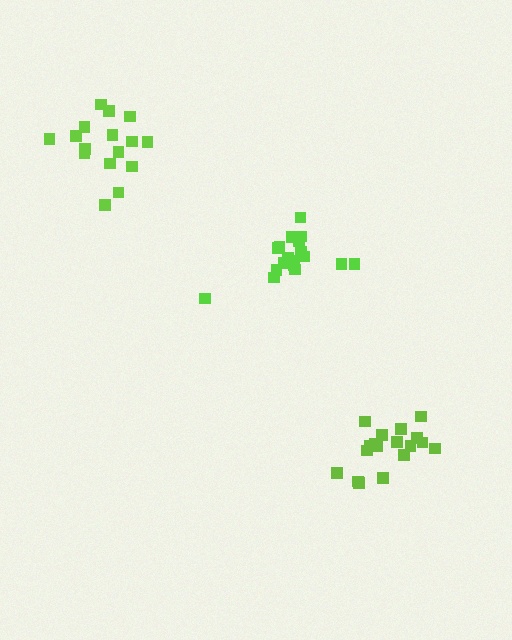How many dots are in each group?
Group 1: 18 dots, Group 2: 18 dots, Group 3: 16 dots (52 total).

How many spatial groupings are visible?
There are 3 spatial groupings.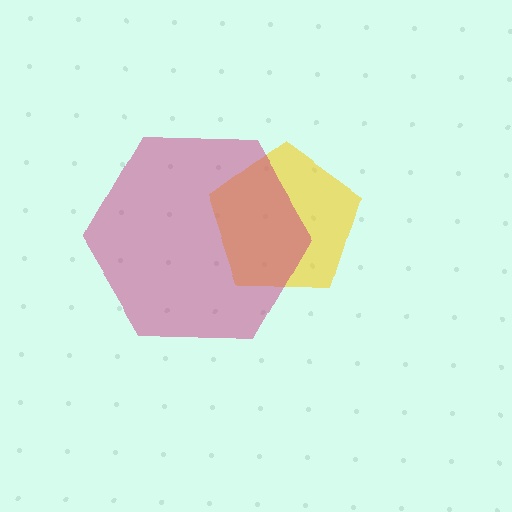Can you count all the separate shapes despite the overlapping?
Yes, there are 2 separate shapes.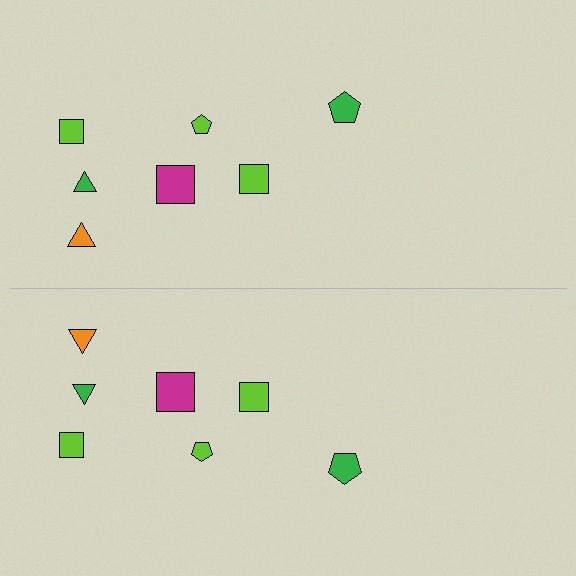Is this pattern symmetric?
Yes, this pattern has bilateral (reflection) symmetry.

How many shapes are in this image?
There are 14 shapes in this image.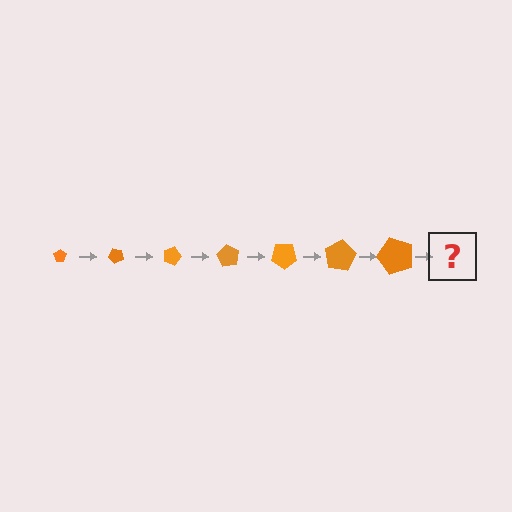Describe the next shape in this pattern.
It should be a pentagon, larger than the previous one and rotated 315 degrees from the start.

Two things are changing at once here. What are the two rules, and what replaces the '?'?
The two rules are that the pentagon grows larger each step and it rotates 45 degrees each step. The '?' should be a pentagon, larger than the previous one and rotated 315 degrees from the start.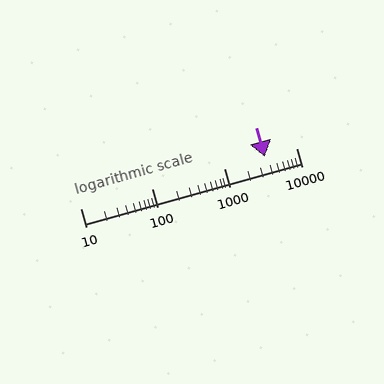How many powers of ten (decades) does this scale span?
The scale spans 3 decades, from 10 to 10000.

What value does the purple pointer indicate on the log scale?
The pointer indicates approximately 3700.